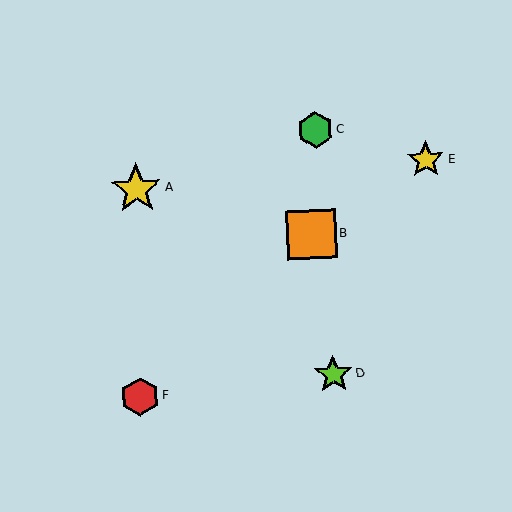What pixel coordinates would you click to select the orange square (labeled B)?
Click at (312, 234) to select the orange square B.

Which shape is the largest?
The yellow star (labeled A) is the largest.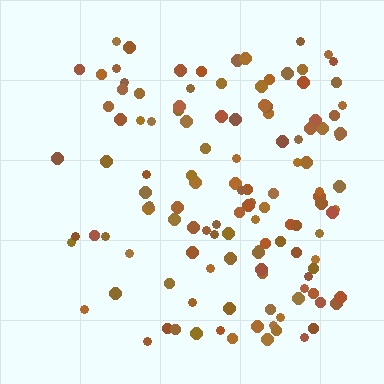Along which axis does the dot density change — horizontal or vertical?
Horizontal.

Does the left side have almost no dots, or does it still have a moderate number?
Still a moderate number, just noticeably fewer than the right.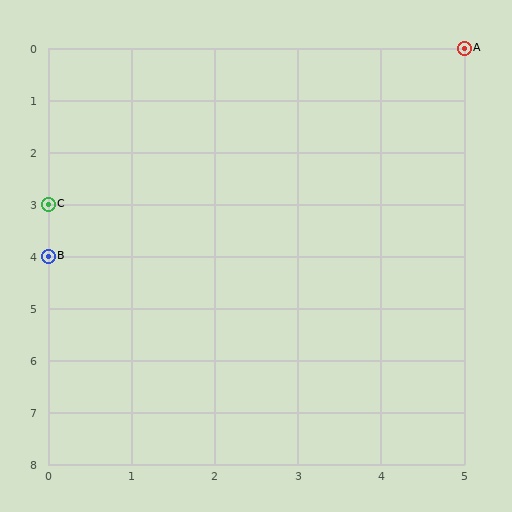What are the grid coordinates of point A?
Point A is at grid coordinates (5, 0).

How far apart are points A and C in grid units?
Points A and C are 5 columns and 3 rows apart (about 5.8 grid units diagonally).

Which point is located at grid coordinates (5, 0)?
Point A is at (5, 0).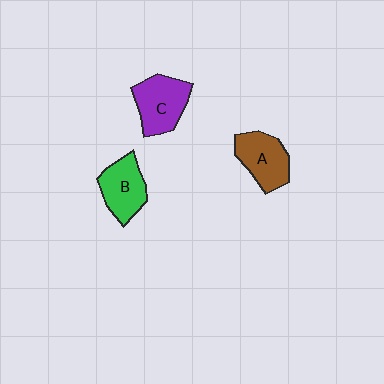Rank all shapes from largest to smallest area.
From largest to smallest: C (purple), A (brown), B (green).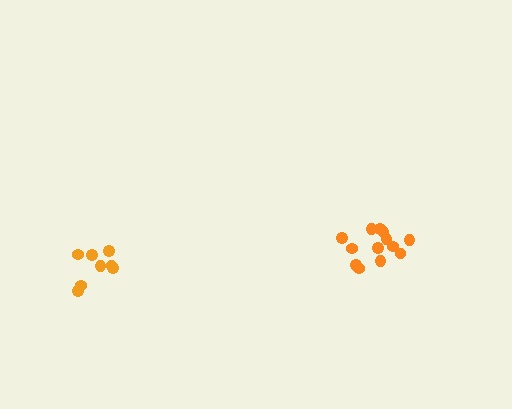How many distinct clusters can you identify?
There are 2 distinct clusters.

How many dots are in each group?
Group 1: 13 dots, Group 2: 8 dots (21 total).